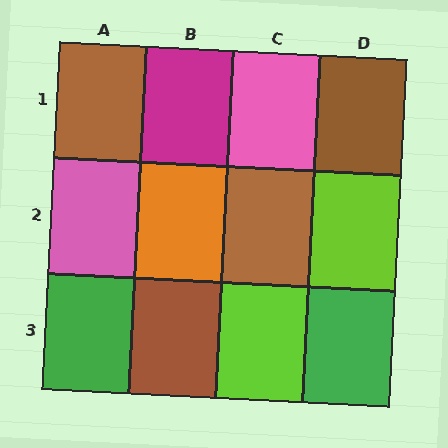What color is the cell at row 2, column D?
Lime.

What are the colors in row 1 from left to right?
Brown, magenta, pink, brown.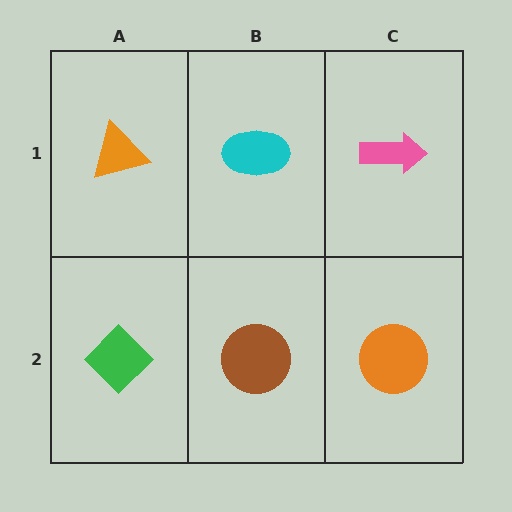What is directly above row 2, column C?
A pink arrow.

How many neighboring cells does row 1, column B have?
3.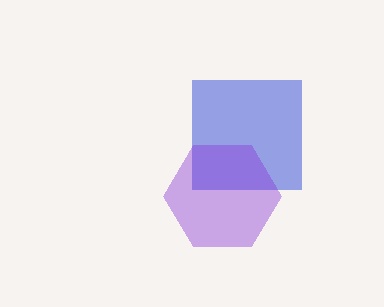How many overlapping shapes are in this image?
There are 2 overlapping shapes in the image.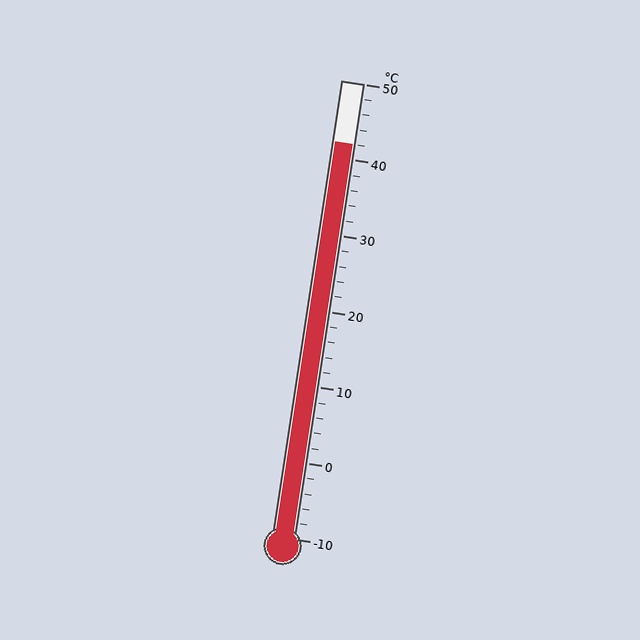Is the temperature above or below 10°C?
The temperature is above 10°C.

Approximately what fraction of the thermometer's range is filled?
The thermometer is filled to approximately 85% of its range.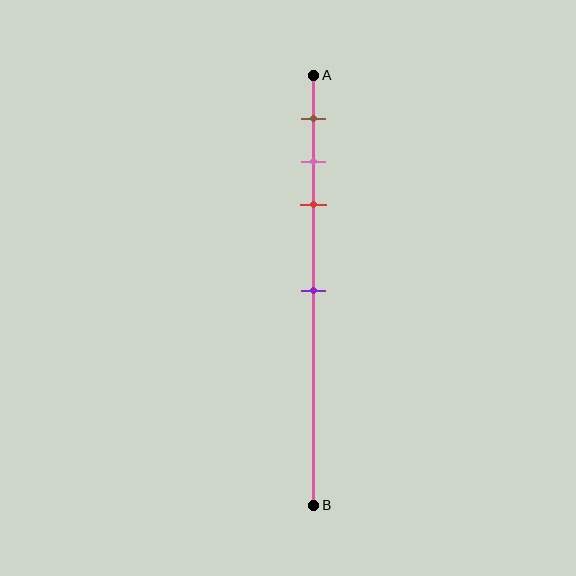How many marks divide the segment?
There are 4 marks dividing the segment.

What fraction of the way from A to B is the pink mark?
The pink mark is approximately 20% (0.2) of the way from A to B.